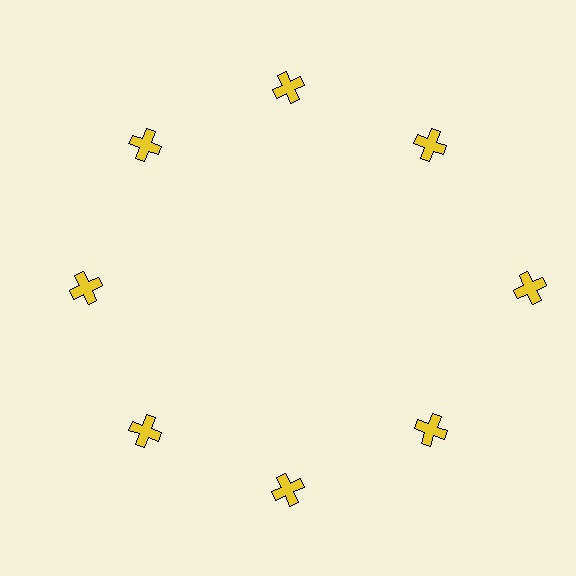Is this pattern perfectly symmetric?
No. The 8 yellow crosses are arranged in a ring, but one element near the 3 o'clock position is pushed outward from the center, breaking the 8-fold rotational symmetry.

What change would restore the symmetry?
The symmetry would be restored by moving it inward, back onto the ring so that all 8 crosses sit at equal angles and equal distance from the center.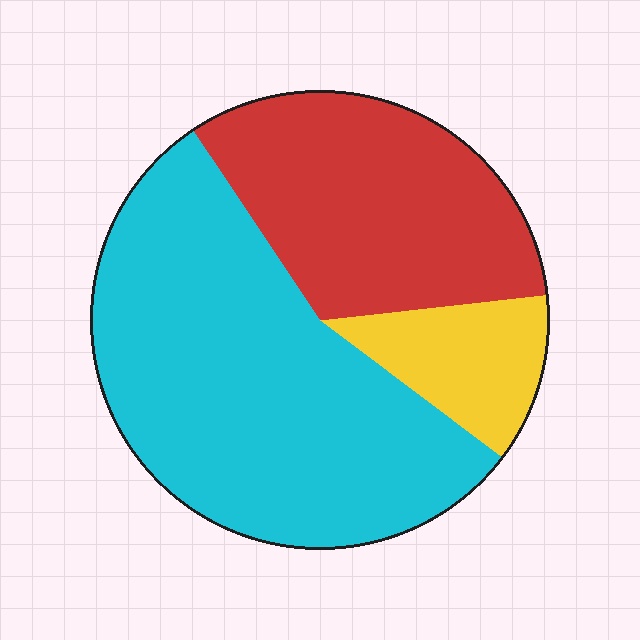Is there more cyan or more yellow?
Cyan.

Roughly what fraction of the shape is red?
Red covers about 35% of the shape.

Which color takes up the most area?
Cyan, at roughly 55%.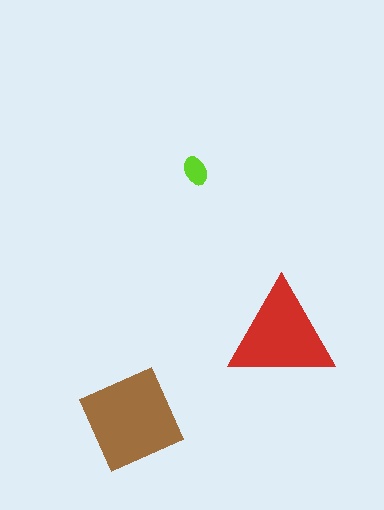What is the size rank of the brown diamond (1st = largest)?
1st.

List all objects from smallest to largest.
The lime ellipse, the red triangle, the brown diamond.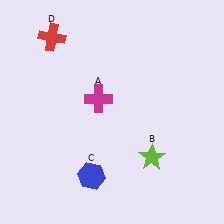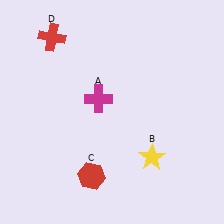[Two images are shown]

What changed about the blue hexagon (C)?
In Image 1, C is blue. In Image 2, it changed to red.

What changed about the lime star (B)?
In Image 1, B is lime. In Image 2, it changed to yellow.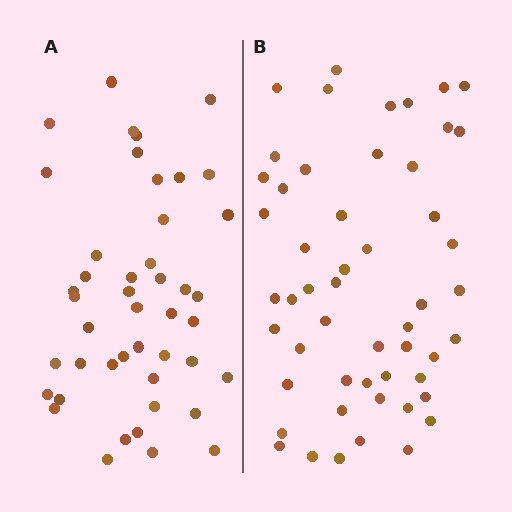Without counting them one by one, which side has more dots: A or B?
Region B (the right region) has more dots.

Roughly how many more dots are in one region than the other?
Region B has roughly 8 or so more dots than region A.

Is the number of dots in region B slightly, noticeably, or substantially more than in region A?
Region B has only slightly more — the two regions are fairly close. The ratio is roughly 1.2 to 1.